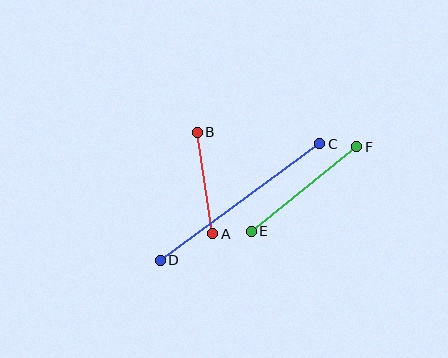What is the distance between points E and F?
The distance is approximately 135 pixels.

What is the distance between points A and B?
The distance is approximately 103 pixels.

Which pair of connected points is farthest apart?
Points C and D are farthest apart.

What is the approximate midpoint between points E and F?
The midpoint is at approximately (304, 189) pixels.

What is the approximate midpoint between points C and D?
The midpoint is at approximately (240, 202) pixels.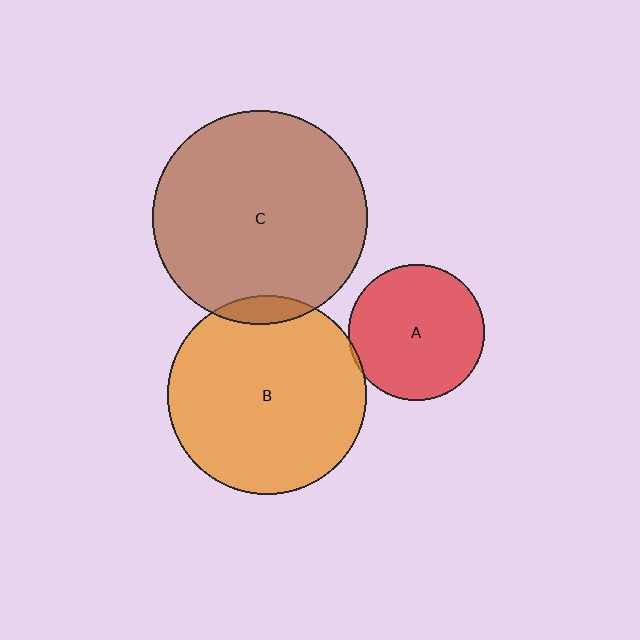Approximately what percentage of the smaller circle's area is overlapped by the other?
Approximately 5%.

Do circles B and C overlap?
Yes.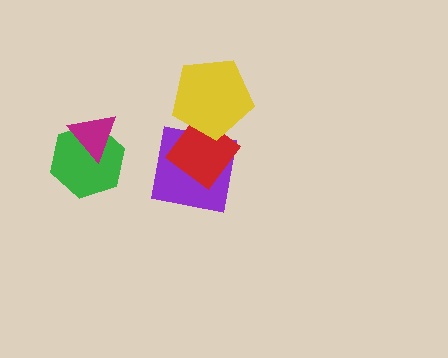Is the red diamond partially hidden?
Yes, it is partially covered by another shape.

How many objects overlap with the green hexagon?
1 object overlaps with the green hexagon.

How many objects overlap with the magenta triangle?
1 object overlaps with the magenta triangle.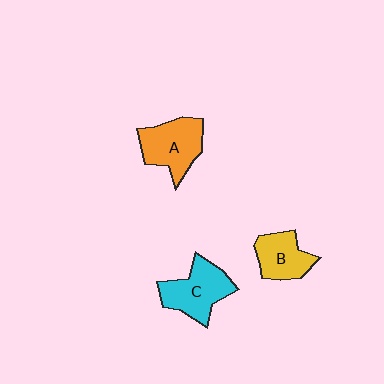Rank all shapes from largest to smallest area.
From largest to smallest: C (cyan), A (orange), B (yellow).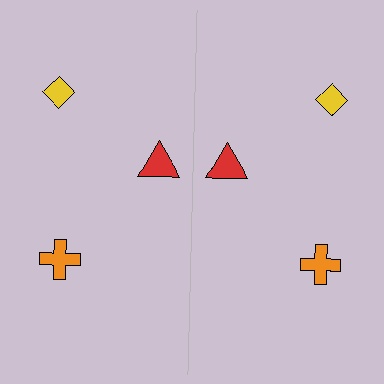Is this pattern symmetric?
Yes, this pattern has bilateral (reflection) symmetry.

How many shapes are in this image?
There are 6 shapes in this image.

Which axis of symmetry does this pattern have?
The pattern has a vertical axis of symmetry running through the center of the image.